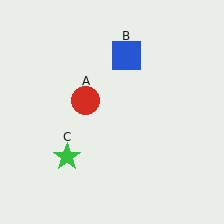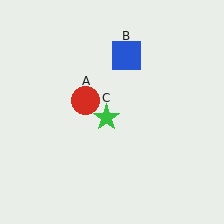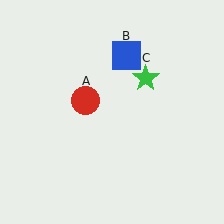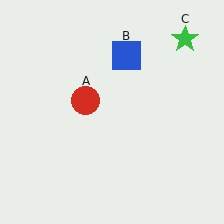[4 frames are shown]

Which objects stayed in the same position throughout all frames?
Red circle (object A) and blue square (object B) remained stationary.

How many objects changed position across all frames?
1 object changed position: green star (object C).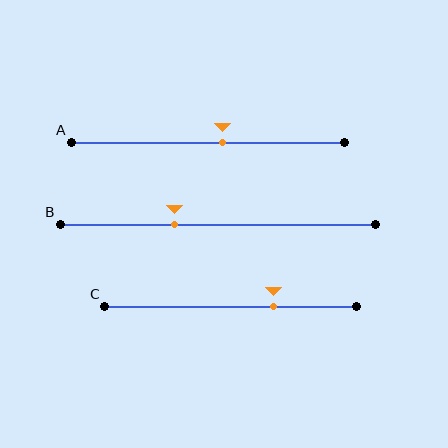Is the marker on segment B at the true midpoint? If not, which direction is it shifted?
No, the marker on segment B is shifted to the left by about 14% of the segment length.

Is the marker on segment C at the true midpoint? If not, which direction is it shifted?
No, the marker on segment C is shifted to the right by about 17% of the segment length.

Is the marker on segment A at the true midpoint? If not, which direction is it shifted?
No, the marker on segment A is shifted to the right by about 6% of the segment length.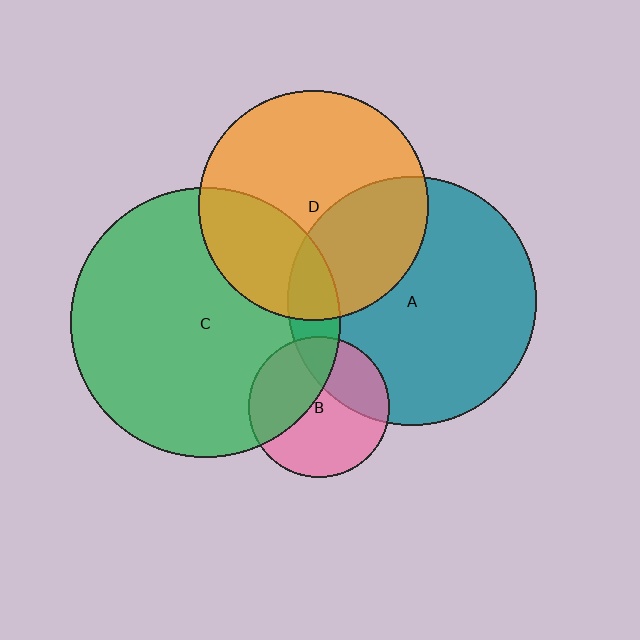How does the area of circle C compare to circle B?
Approximately 3.7 times.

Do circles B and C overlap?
Yes.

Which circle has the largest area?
Circle C (green).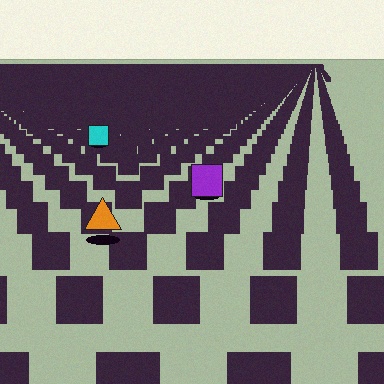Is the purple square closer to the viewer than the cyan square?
Yes. The purple square is closer — you can tell from the texture gradient: the ground texture is coarser near it.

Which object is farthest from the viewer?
The cyan square is farthest from the viewer. It appears smaller and the ground texture around it is denser.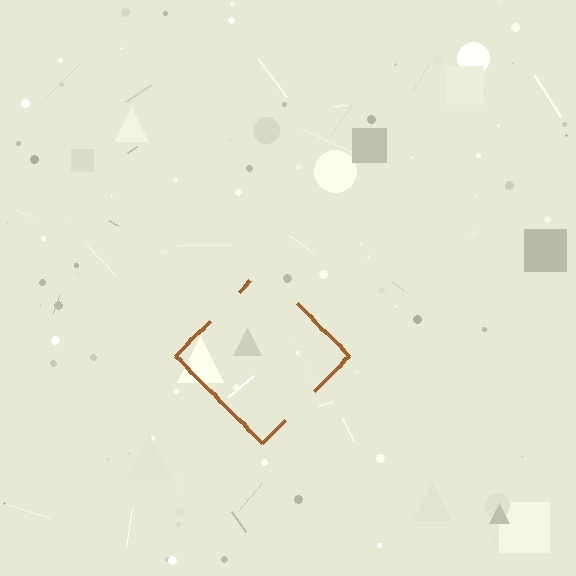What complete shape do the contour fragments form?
The contour fragments form a diamond.